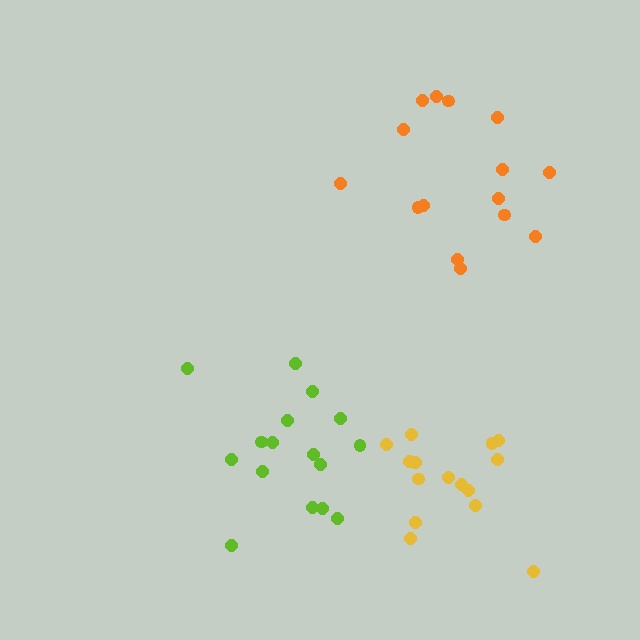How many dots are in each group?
Group 1: 16 dots, Group 2: 15 dots, Group 3: 15 dots (46 total).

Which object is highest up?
The orange cluster is topmost.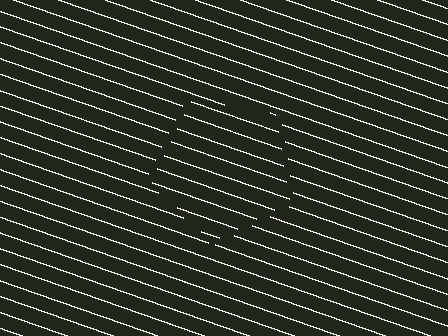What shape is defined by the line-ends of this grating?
An illusory pentagon. The interior of the shape contains the same grating, shifted by half a period — the contour is defined by the phase discontinuity where line-ends from the inner and outer gratings abut.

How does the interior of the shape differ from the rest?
The interior of the shape contains the same grating, shifted by half a period — the contour is defined by the phase discontinuity where line-ends from the inner and outer gratings abut.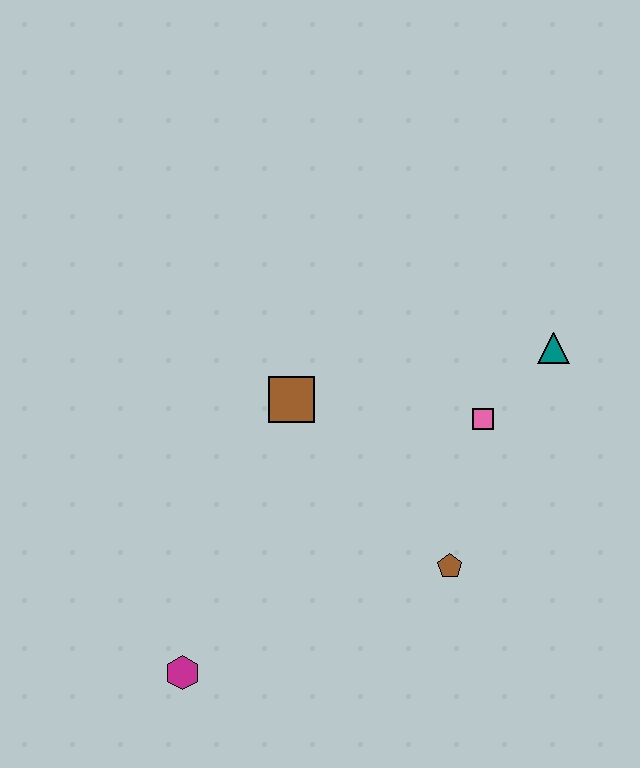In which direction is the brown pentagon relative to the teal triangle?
The brown pentagon is below the teal triangle.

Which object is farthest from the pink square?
The magenta hexagon is farthest from the pink square.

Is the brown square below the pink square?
No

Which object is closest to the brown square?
The pink square is closest to the brown square.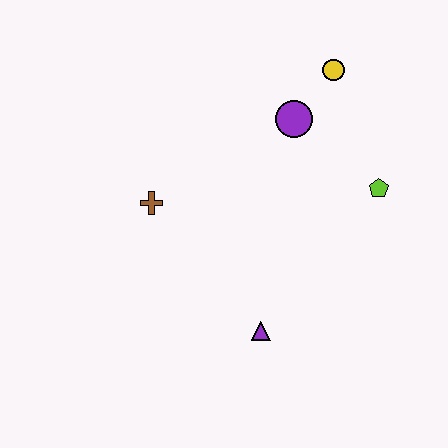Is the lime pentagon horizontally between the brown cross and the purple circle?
No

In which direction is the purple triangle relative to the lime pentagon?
The purple triangle is below the lime pentagon.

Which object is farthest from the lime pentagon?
The brown cross is farthest from the lime pentagon.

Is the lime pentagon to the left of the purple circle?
No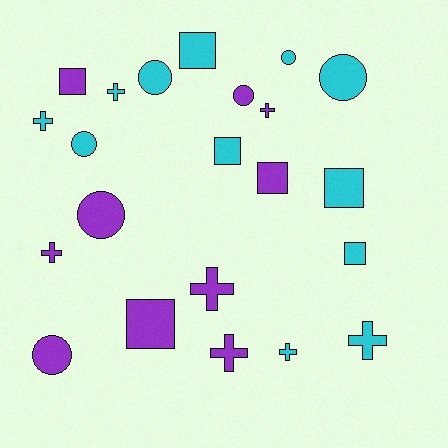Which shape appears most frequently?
Cross, with 8 objects.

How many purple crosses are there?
There are 4 purple crosses.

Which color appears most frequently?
Cyan, with 12 objects.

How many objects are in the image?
There are 22 objects.